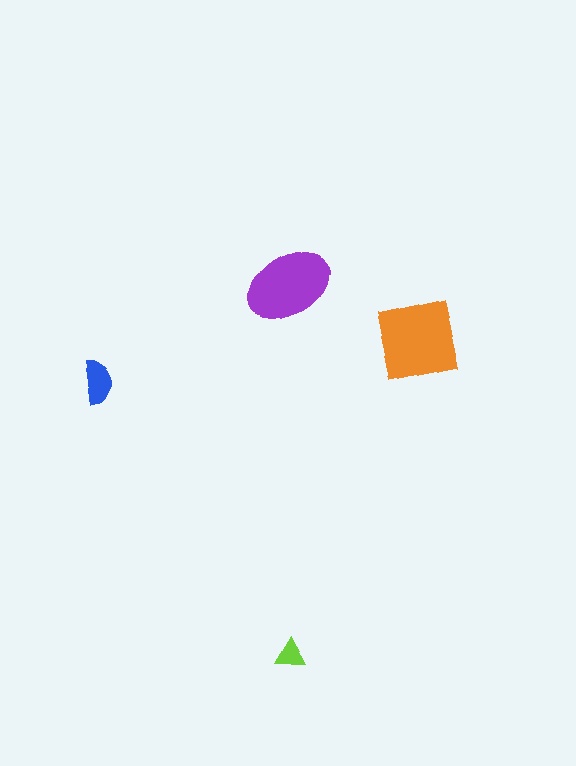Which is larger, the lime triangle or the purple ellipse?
The purple ellipse.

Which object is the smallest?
The lime triangle.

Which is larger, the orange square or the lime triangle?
The orange square.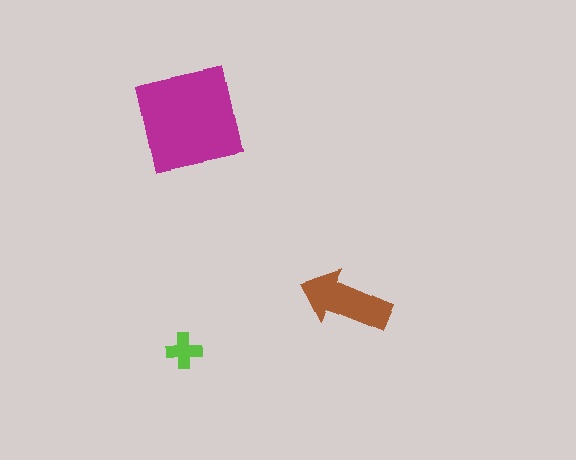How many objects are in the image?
There are 3 objects in the image.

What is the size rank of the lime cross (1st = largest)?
3rd.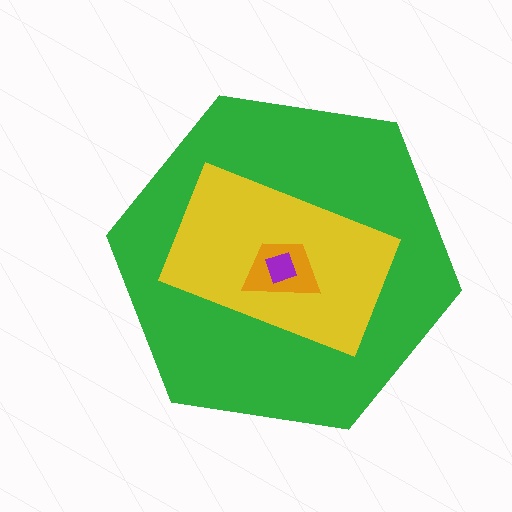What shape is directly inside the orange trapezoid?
The purple square.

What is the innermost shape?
The purple square.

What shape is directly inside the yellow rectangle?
The orange trapezoid.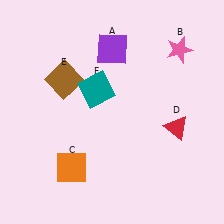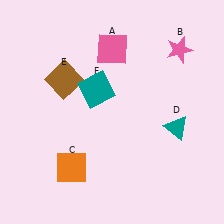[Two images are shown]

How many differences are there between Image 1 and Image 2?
There are 2 differences between the two images.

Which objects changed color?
A changed from purple to pink. D changed from red to teal.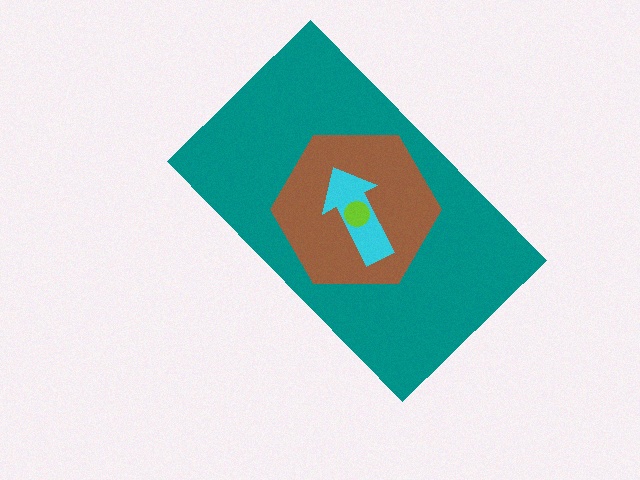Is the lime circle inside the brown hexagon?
Yes.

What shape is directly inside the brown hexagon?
The cyan arrow.